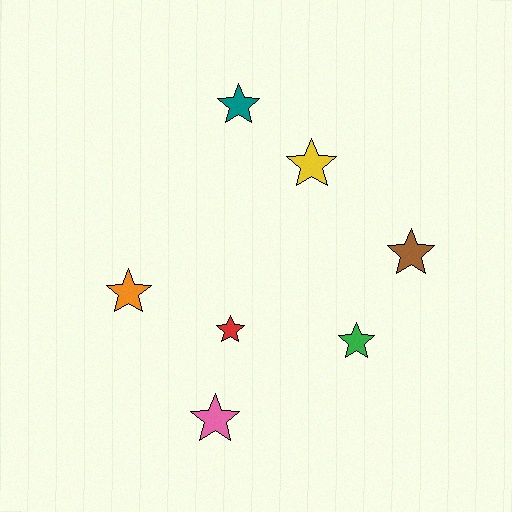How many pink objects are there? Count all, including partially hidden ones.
There is 1 pink object.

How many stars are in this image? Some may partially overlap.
There are 7 stars.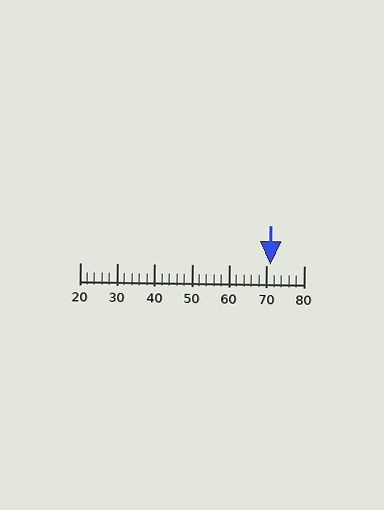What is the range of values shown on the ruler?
The ruler shows values from 20 to 80.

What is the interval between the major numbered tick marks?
The major tick marks are spaced 10 units apart.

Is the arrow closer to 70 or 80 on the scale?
The arrow is closer to 70.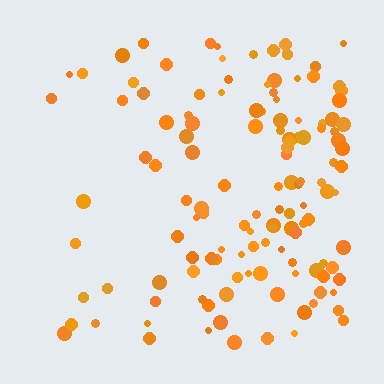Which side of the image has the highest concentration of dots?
The right.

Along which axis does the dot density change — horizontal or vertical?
Horizontal.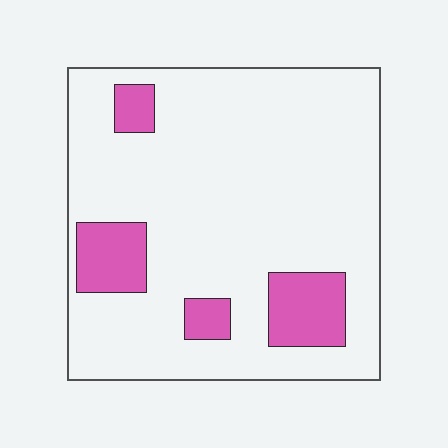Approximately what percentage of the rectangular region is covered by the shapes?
Approximately 15%.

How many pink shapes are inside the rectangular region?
4.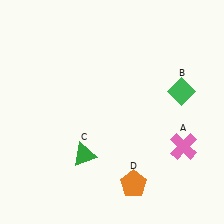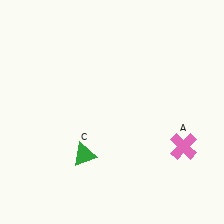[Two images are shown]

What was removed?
The green diamond (B), the orange pentagon (D) were removed in Image 2.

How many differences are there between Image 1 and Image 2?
There are 2 differences between the two images.